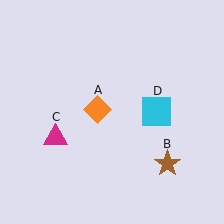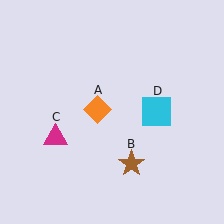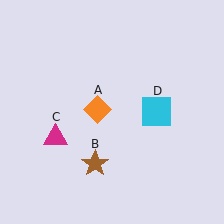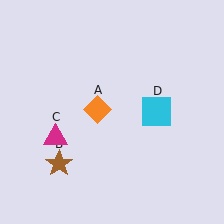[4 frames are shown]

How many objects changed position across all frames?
1 object changed position: brown star (object B).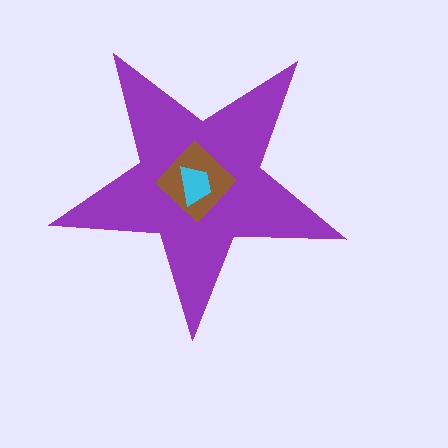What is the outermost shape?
The purple star.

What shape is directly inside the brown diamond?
The cyan trapezoid.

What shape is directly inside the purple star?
The brown diamond.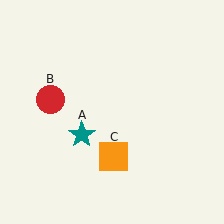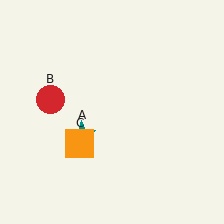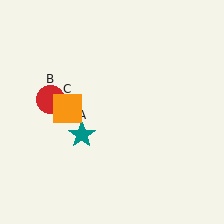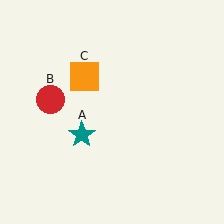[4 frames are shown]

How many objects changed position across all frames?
1 object changed position: orange square (object C).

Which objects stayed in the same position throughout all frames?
Teal star (object A) and red circle (object B) remained stationary.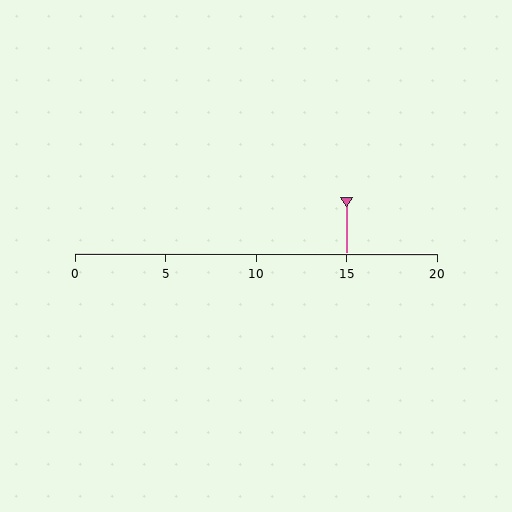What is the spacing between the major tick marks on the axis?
The major ticks are spaced 5 apart.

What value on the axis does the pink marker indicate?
The marker indicates approximately 15.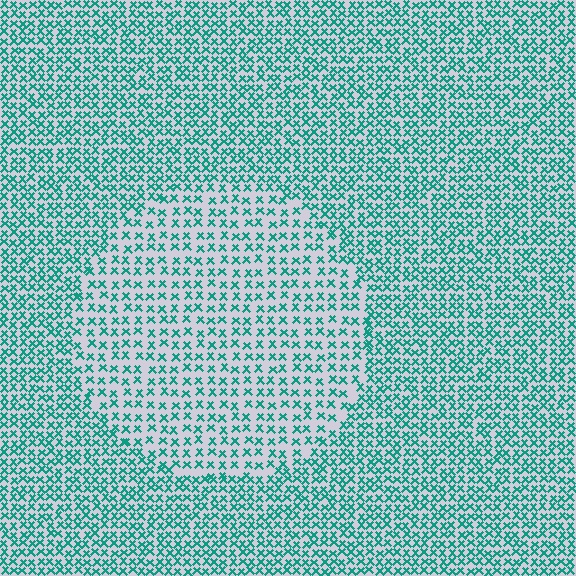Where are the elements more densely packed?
The elements are more densely packed outside the circle boundary.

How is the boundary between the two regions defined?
The boundary is defined by a change in element density (approximately 1.7x ratio). All elements are the same color, size, and shape.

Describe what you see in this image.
The image contains small teal elements arranged at two different densities. A circle-shaped region is visible where the elements are less densely packed than the surrounding area.